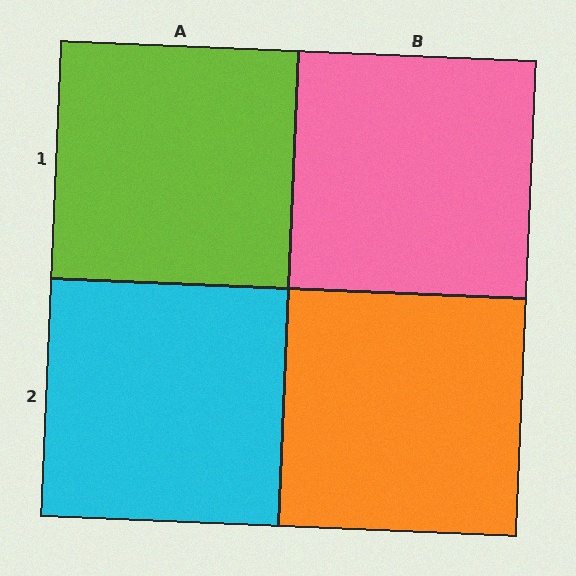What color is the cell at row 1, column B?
Pink.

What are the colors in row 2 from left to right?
Cyan, orange.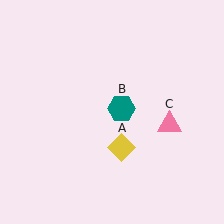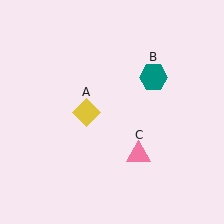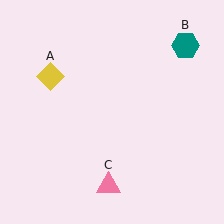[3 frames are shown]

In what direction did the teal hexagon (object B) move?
The teal hexagon (object B) moved up and to the right.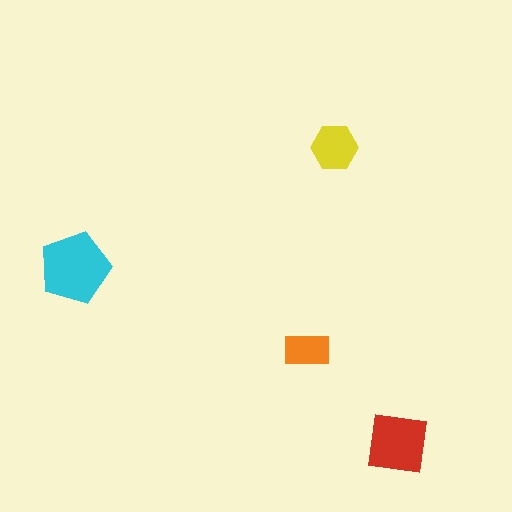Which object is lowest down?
The red square is bottommost.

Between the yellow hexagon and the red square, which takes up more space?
The red square.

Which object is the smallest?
The orange rectangle.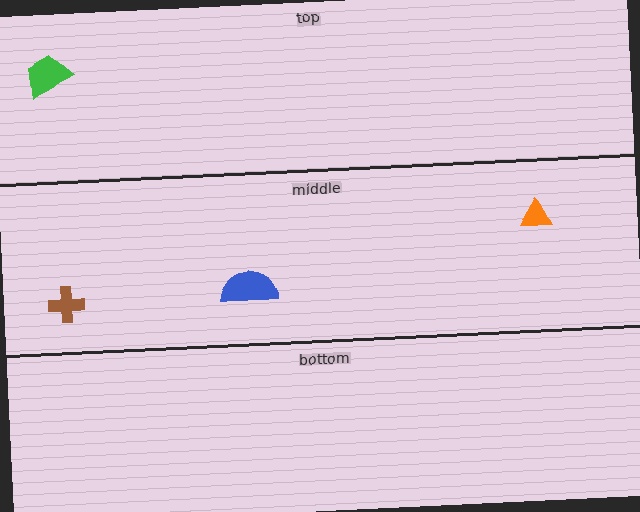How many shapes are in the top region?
1.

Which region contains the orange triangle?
The middle region.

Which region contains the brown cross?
The middle region.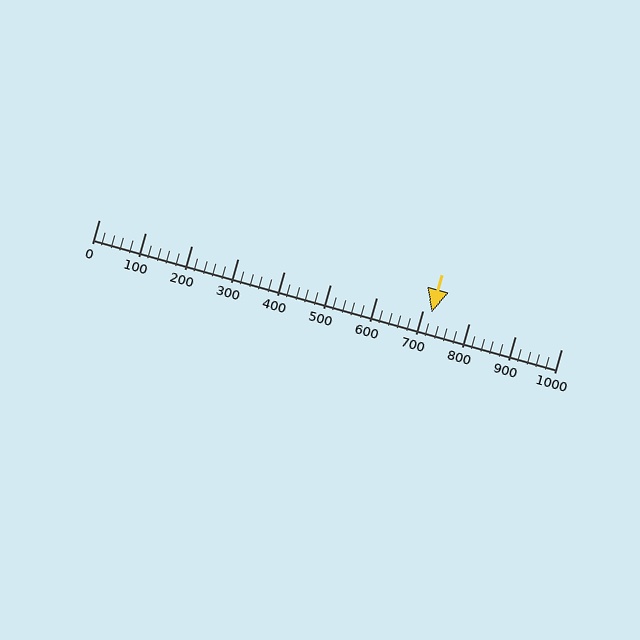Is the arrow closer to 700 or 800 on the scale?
The arrow is closer to 700.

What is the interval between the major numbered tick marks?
The major tick marks are spaced 100 units apart.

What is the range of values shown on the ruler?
The ruler shows values from 0 to 1000.